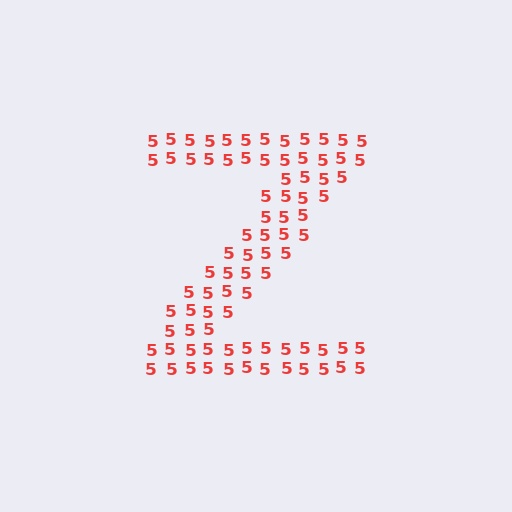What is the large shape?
The large shape is the letter Z.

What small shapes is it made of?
It is made of small digit 5's.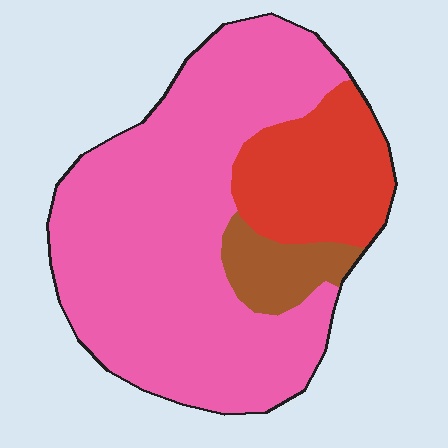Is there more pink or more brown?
Pink.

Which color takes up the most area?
Pink, at roughly 70%.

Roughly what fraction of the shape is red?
Red covers 20% of the shape.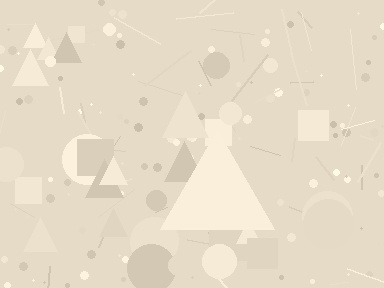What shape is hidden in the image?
A triangle is hidden in the image.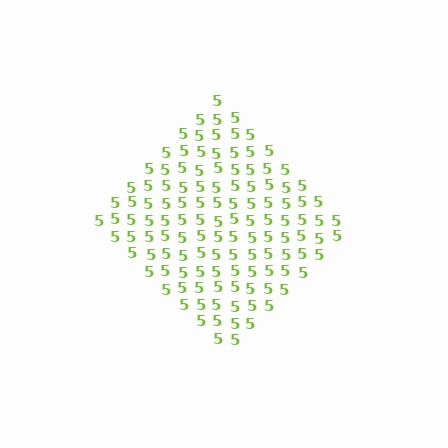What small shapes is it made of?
It is made of small digit 5's.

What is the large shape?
The large shape is a diamond.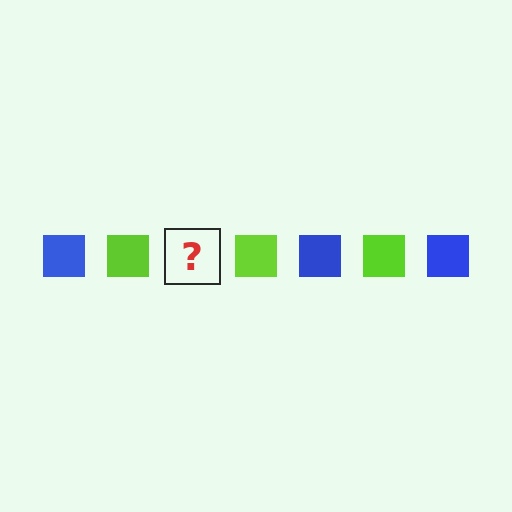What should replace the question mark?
The question mark should be replaced with a blue square.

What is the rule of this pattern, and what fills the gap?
The rule is that the pattern cycles through blue, lime squares. The gap should be filled with a blue square.